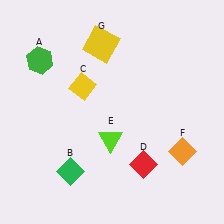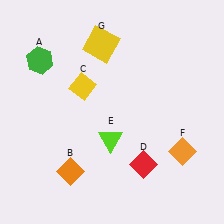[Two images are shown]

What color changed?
The diamond (B) changed from green in Image 1 to orange in Image 2.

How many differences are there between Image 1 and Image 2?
There is 1 difference between the two images.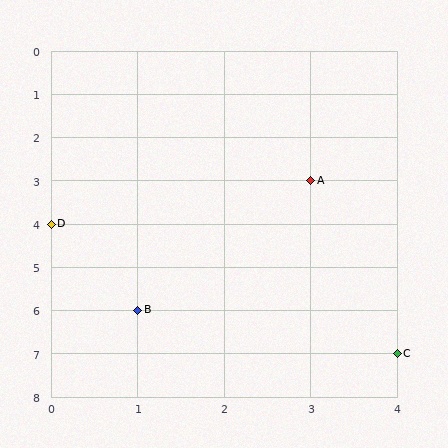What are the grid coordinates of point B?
Point B is at grid coordinates (1, 6).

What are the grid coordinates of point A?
Point A is at grid coordinates (3, 3).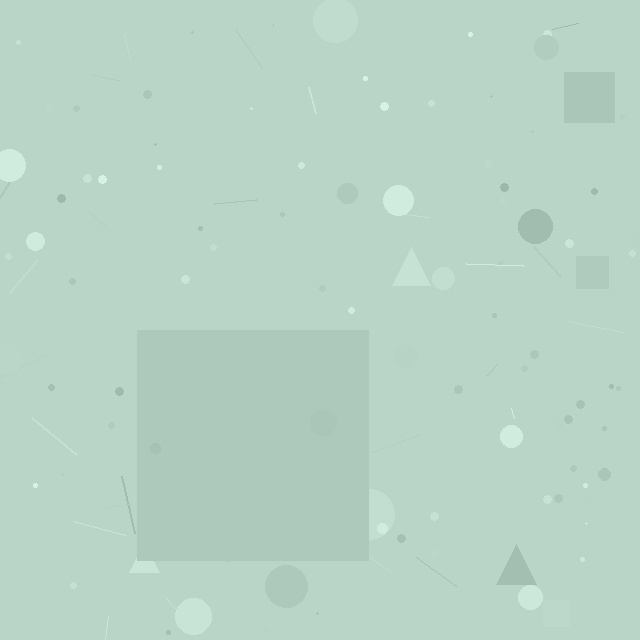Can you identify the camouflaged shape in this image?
The camouflaged shape is a square.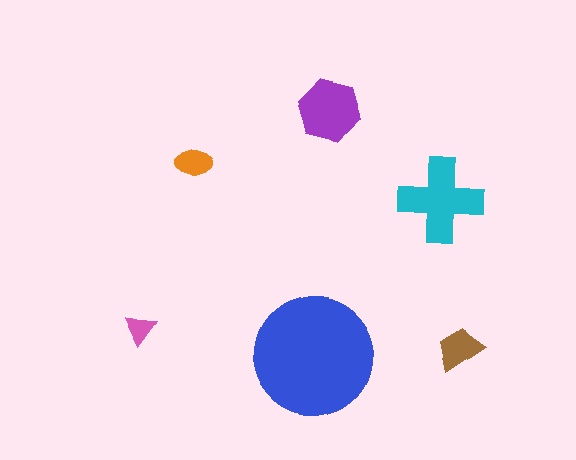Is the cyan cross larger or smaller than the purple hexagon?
Larger.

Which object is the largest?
The blue circle.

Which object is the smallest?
The pink triangle.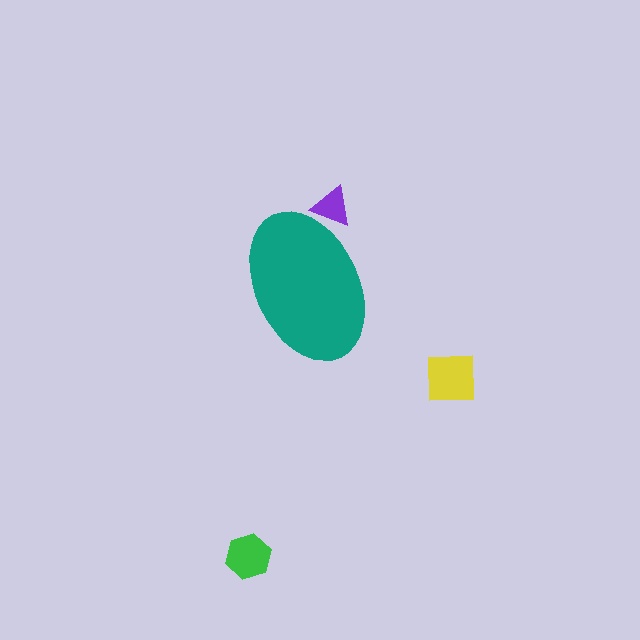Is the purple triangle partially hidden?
Yes, the purple triangle is partially hidden behind the teal ellipse.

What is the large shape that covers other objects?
A teal ellipse.